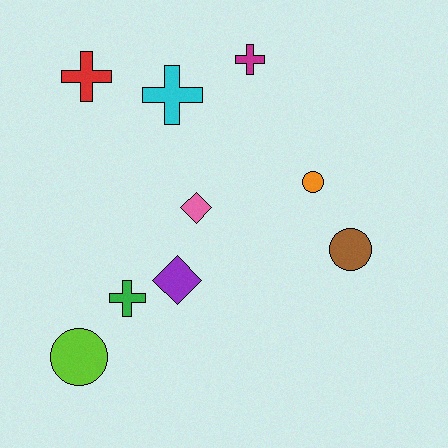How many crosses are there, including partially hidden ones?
There are 4 crosses.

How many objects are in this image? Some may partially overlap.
There are 9 objects.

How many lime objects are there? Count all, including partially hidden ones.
There is 1 lime object.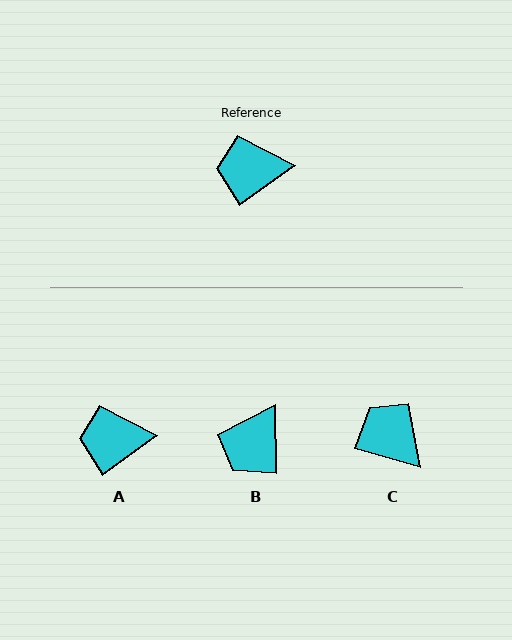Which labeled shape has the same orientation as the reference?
A.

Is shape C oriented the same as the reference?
No, it is off by about 52 degrees.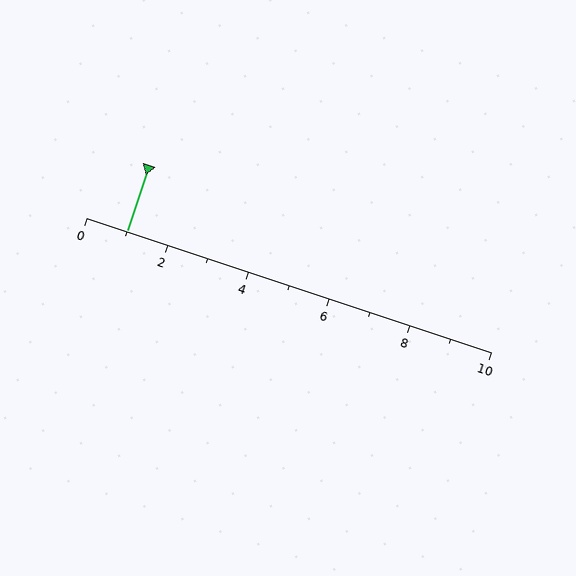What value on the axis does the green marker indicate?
The marker indicates approximately 1.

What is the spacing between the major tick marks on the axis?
The major ticks are spaced 2 apart.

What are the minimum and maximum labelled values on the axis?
The axis runs from 0 to 10.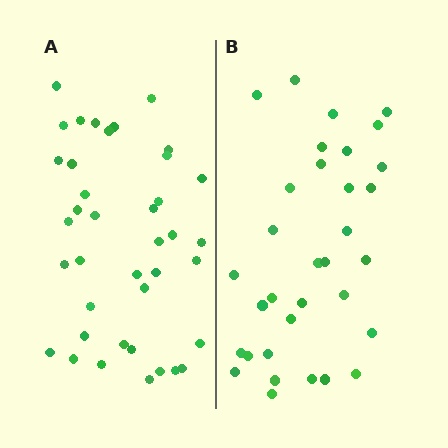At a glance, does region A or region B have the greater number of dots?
Region A (the left region) has more dots.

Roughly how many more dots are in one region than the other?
Region A has about 6 more dots than region B.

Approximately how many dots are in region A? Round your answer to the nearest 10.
About 40 dots. (The exact count is 39, which rounds to 40.)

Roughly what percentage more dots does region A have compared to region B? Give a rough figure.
About 20% more.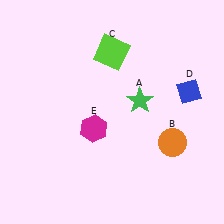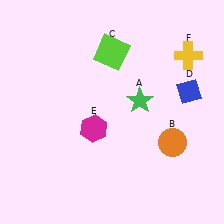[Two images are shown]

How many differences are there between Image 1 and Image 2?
There is 1 difference between the two images.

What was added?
A yellow cross (F) was added in Image 2.